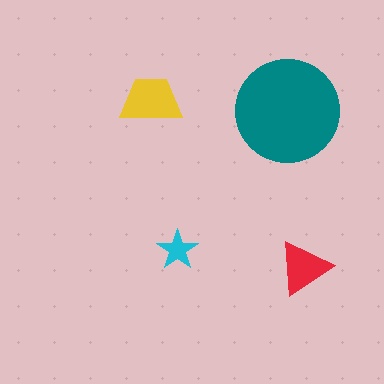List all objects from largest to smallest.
The teal circle, the yellow trapezoid, the red triangle, the cyan star.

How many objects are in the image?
There are 4 objects in the image.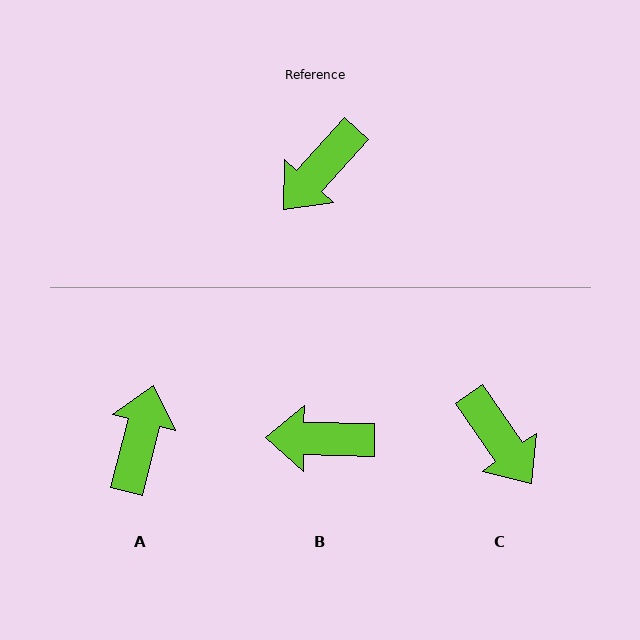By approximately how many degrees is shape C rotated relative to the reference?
Approximately 77 degrees counter-clockwise.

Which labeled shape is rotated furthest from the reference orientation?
A, about 152 degrees away.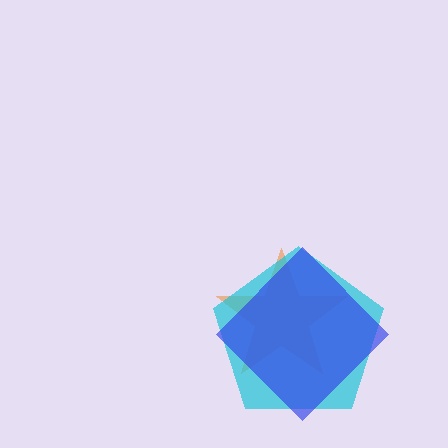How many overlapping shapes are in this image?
There are 3 overlapping shapes in the image.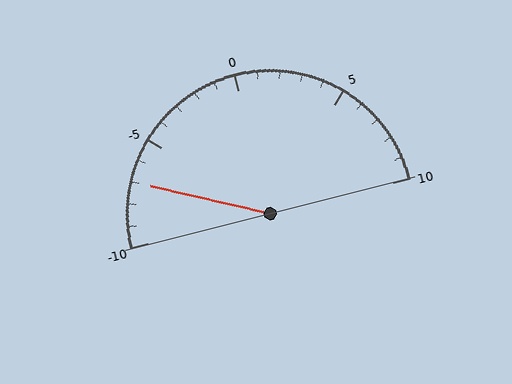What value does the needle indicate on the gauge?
The needle indicates approximately -7.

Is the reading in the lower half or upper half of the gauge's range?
The reading is in the lower half of the range (-10 to 10).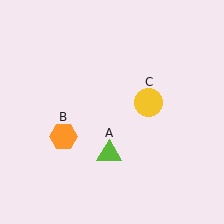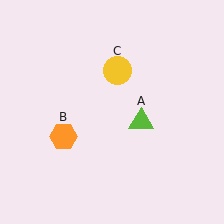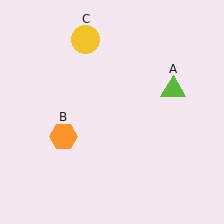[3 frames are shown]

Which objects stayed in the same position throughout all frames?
Orange hexagon (object B) remained stationary.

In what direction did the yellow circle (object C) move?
The yellow circle (object C) moved up and to the left.